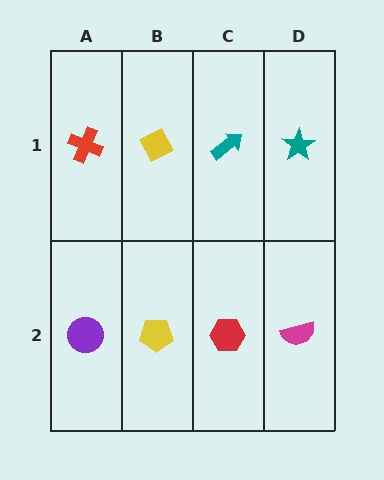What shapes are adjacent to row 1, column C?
A red hexagon (row 2, column C), a yellow diamond (row 1, column B), a teal star (row 1, column D).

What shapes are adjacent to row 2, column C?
A teal arrow (row 1, column C), a yellow pentagon (row 2, column B), a magenta semicircle (row 2, column D).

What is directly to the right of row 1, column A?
A yellow diamond.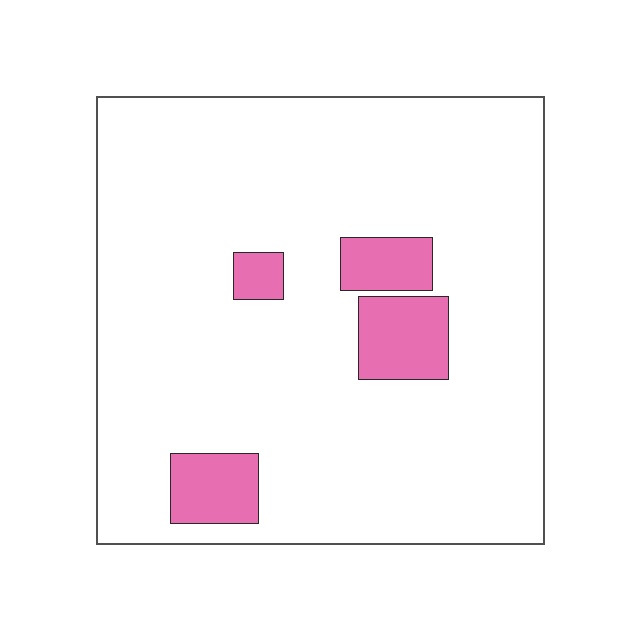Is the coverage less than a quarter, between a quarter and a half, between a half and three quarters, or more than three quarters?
Less than a quarter.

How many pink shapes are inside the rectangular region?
4.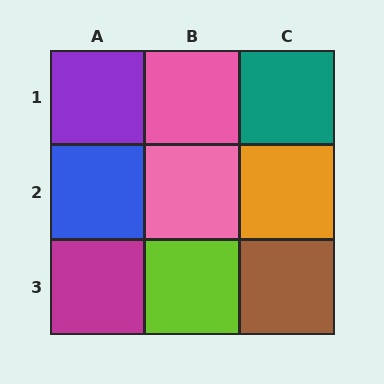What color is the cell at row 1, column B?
Pink.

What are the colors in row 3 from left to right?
Magenta, lime, brown.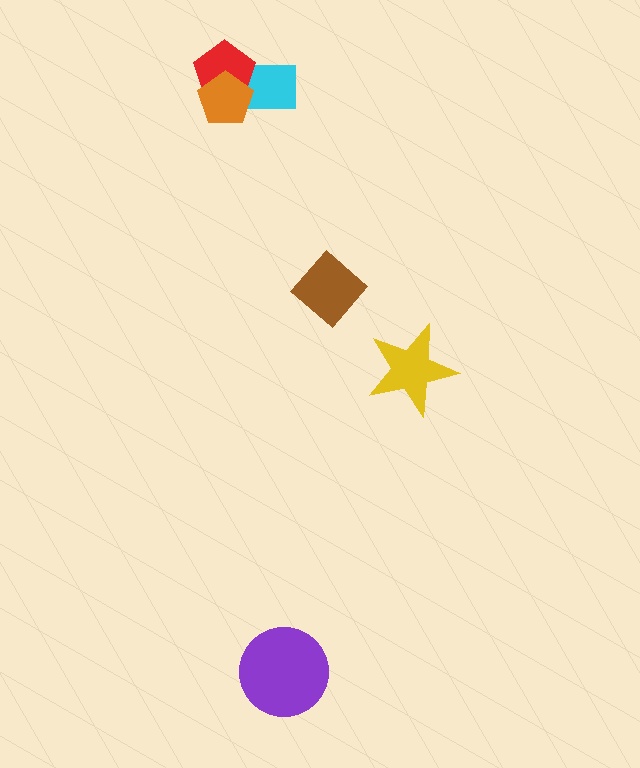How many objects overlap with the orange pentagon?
2 objects overlap with the orange pentagon.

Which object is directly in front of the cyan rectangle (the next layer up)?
The red pentagon is directly in front of the cyan rectangle.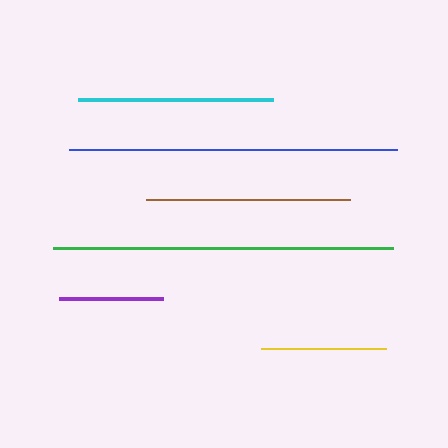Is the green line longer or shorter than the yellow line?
The green line is longer than the yellow line.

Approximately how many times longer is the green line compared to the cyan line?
The green line is approximately 1.7 times the length of the cyan line.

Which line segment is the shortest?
The purple line is the shortest at approximately 103 pixels.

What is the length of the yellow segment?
The yellow segment is approximately 125 pixels long.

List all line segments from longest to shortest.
From longest to shortest: green, blue, brown, cyan, yellow, purple.